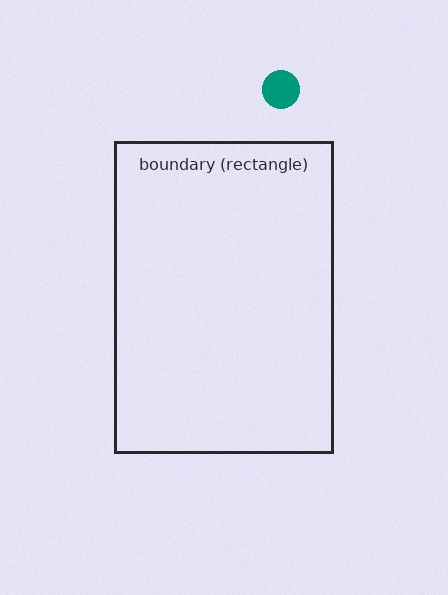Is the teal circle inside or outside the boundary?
Outside.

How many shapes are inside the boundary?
0 inside, 1 outside.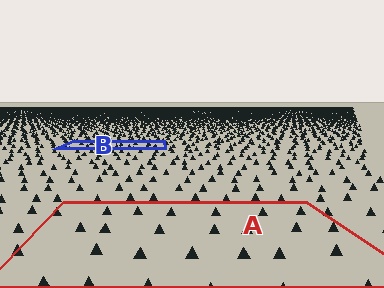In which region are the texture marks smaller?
The texture marks are smaller in region B, because it is farther away.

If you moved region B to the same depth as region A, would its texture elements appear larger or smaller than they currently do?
They would appear larger. At a closer depth, the same texture elements are projected at a bigger on-screen size.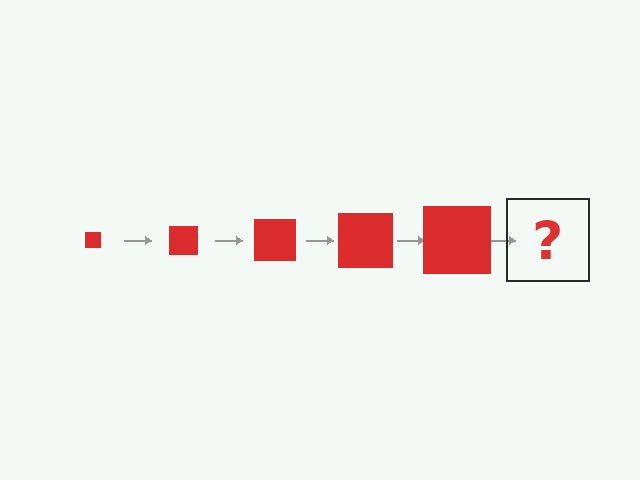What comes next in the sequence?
The next element should be a red square, larger than the previous one.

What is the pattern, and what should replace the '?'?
The pattern is that the square gets progressively larger each step. The '?' should be a red square, larger than the previous one.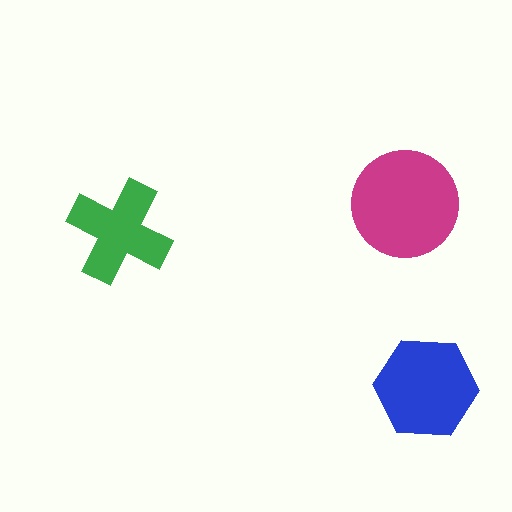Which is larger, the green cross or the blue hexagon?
The blue hexagon.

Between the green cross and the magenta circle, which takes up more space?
The magenta circle.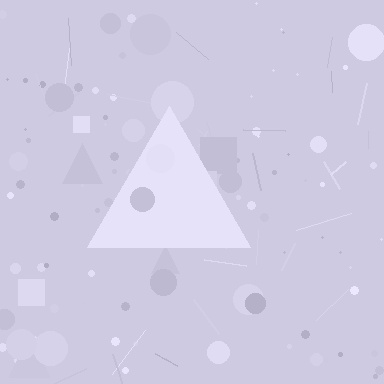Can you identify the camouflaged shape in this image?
The camouflaged shape is a triangle.